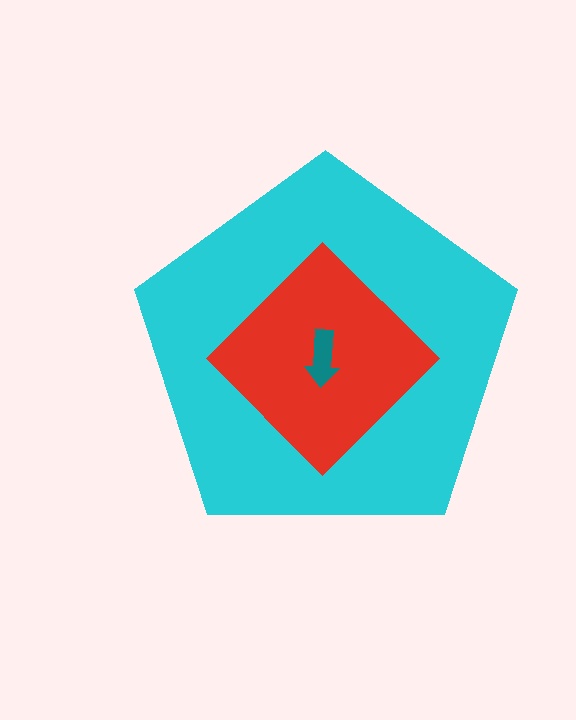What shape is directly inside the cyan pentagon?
The red diamond.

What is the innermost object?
The teal arrow.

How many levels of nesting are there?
3.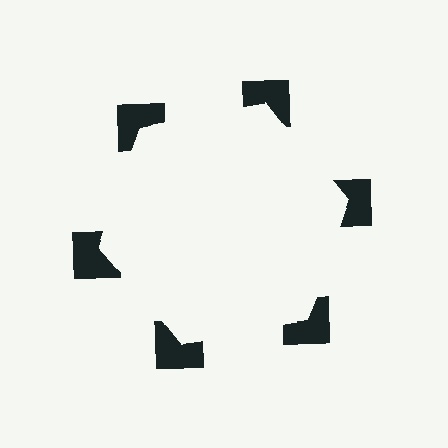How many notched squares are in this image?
There are 6 — one at each vertex of the illusory hexagon.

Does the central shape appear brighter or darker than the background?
It typically appears slightly brighter than the background, even though no actual brightness change is drawn.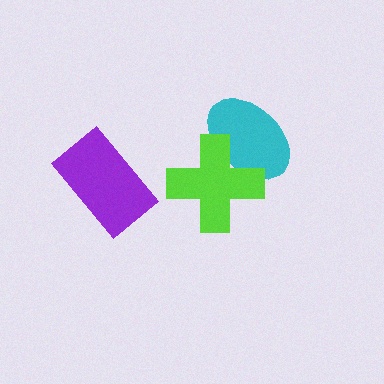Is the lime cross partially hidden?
No, no other shape covers it.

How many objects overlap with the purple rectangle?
0 objects overlap with the purple rectangle.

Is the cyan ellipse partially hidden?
Yes, it is partially covered by another shape.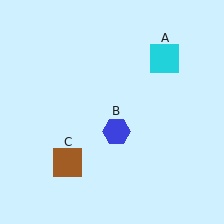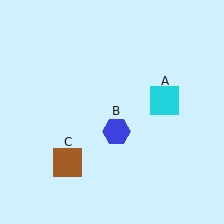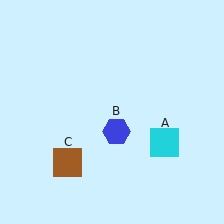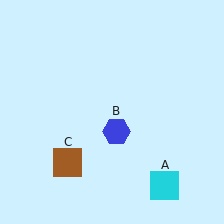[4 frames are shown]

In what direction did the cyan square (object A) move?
The cyan square (object A) moved down.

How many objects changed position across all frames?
1 object changed position: cyan square (object A).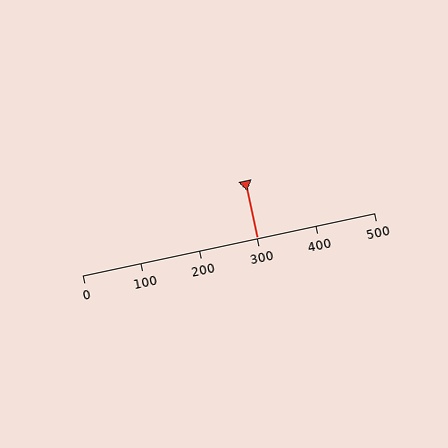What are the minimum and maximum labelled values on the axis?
The axis runs from 0 to 500.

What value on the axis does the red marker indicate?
The marker indicates approximately 300.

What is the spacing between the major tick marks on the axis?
The major ticks are spaced 100 apart.